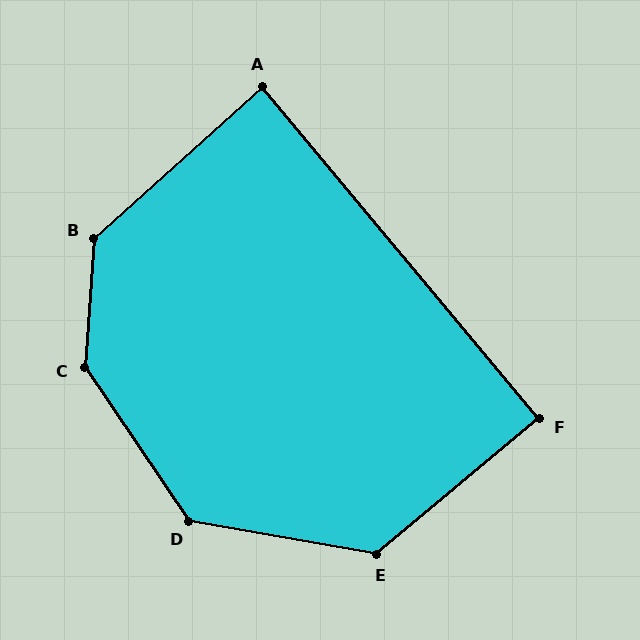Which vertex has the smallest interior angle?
A, at approximately 88 degrees.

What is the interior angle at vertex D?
Approximately 134 degrees (obtuse).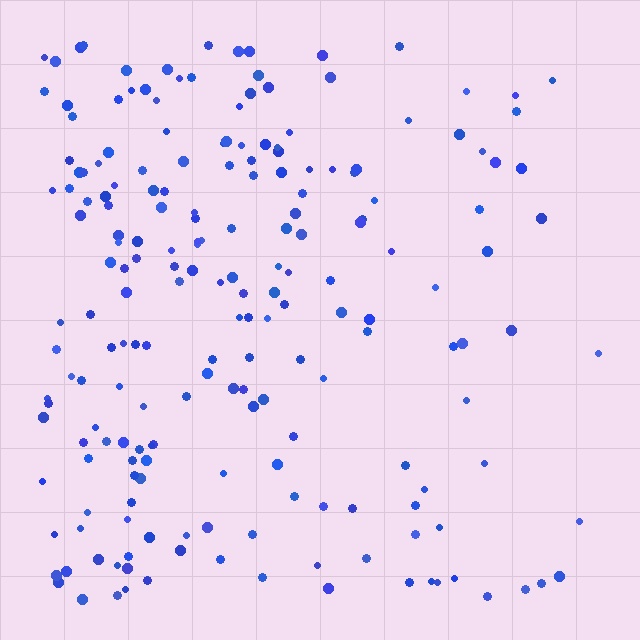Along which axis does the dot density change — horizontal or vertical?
Horizontal.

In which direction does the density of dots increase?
From right to left, with the left side densest.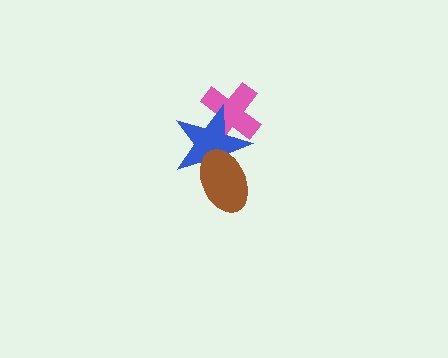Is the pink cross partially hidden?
Yes, it is partially covered by another shape.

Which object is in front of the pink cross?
The blue star is in front of the pink cross.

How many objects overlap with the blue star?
2 objects overlap with the blue star.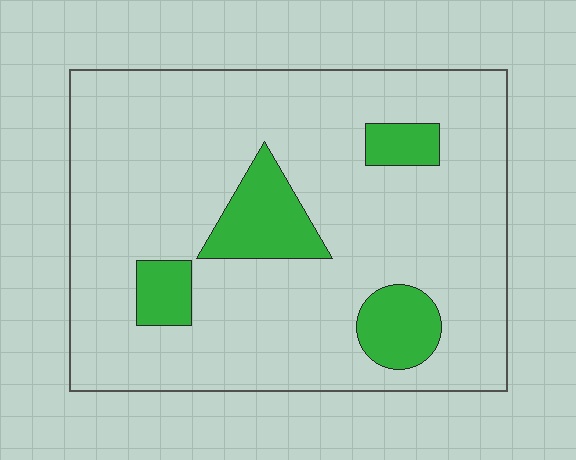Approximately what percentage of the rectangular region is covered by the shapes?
Approximately 15%.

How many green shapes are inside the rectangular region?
4.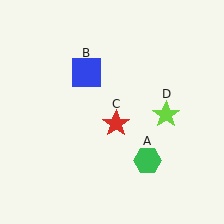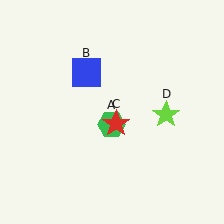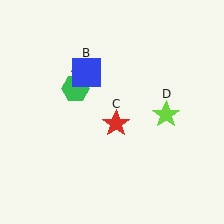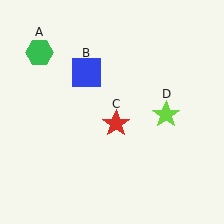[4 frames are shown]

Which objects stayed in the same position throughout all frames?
Blue square (object B) and red star (object C) and lime star (object D) remained stationary.